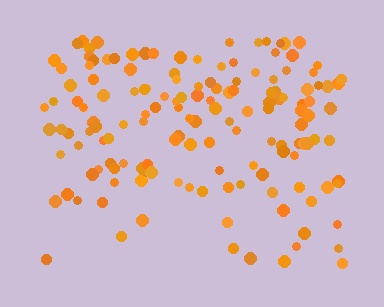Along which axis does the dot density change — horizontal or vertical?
Vertical.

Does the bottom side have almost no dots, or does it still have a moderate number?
Still a moderate number, just noticeably fewer than the top.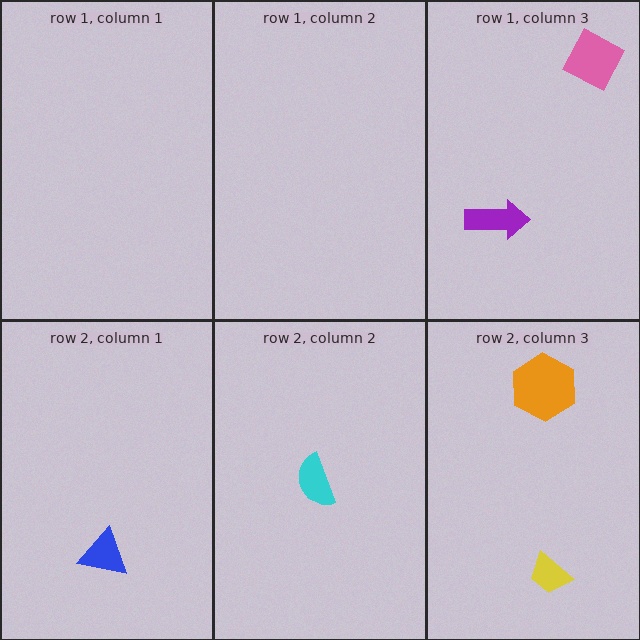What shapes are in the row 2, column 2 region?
The cyan semicircle.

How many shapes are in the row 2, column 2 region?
1.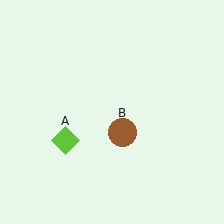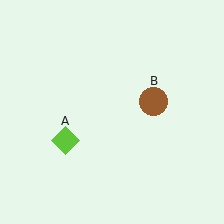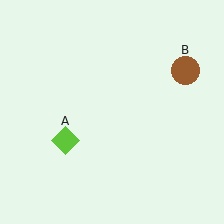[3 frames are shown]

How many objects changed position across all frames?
1 object changed position: brown circle (object B).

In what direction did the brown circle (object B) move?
The brown circle (object B) moved up and to the right.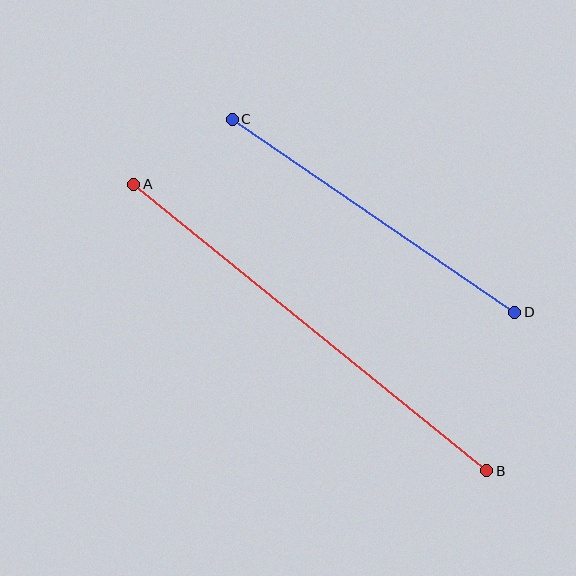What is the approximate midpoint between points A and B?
The midpoint is at approximately (310, 327) pixels.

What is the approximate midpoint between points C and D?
The midpoint is at approximately (374, 216) pixels.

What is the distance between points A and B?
The distance is approximately 455 pixels.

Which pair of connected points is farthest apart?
Points A and B are farthest apart.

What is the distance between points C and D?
The distance is approximately 342 pixels.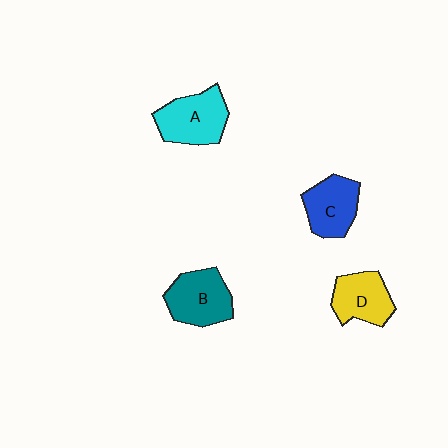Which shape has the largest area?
Shape A (cyan).